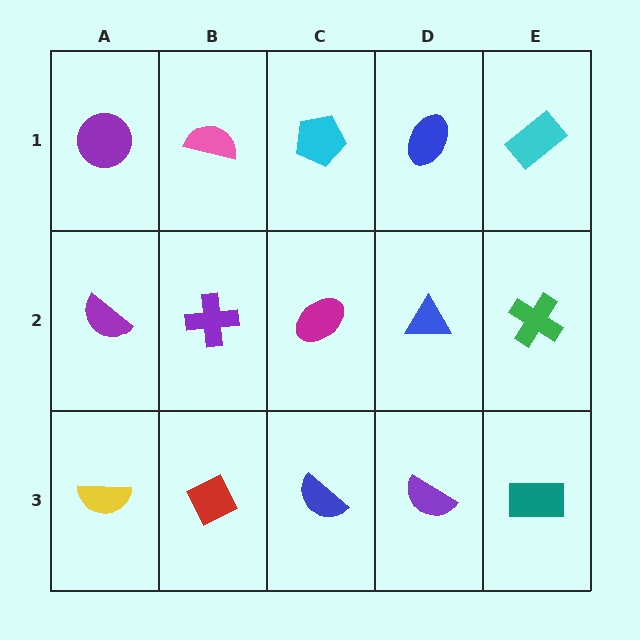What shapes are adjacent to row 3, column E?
A green cross (row 2, column E), a purple semicircle (row 3, column D).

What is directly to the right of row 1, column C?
A blue ellipse.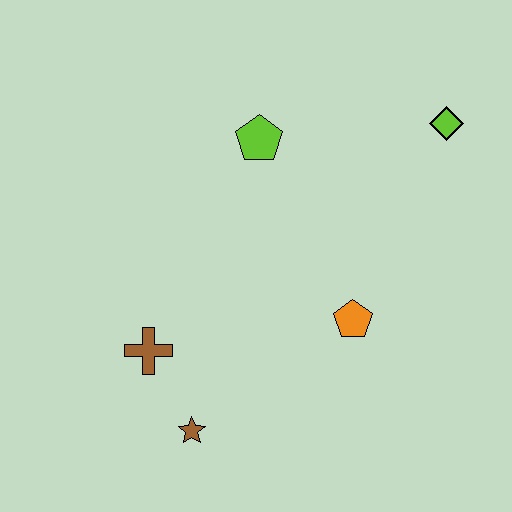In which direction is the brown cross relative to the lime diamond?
The brown cross is to the left of the lime diamond.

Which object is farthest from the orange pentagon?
The lime diamond is farthest from the orange pentagon.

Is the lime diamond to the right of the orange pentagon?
Yes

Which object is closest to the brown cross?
The brown star is closest to the brown cross.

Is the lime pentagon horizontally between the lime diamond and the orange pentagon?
No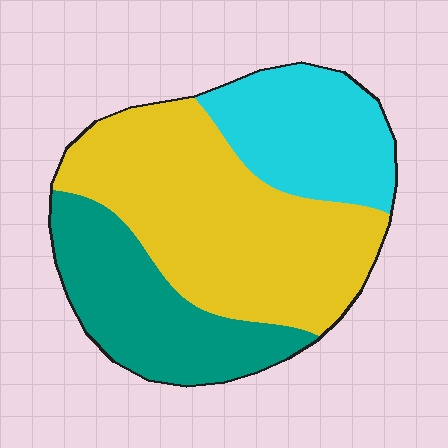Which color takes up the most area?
Yellow, at roughly 50%.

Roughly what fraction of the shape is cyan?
Cyan takes up about one quarter (1/4) of the shape.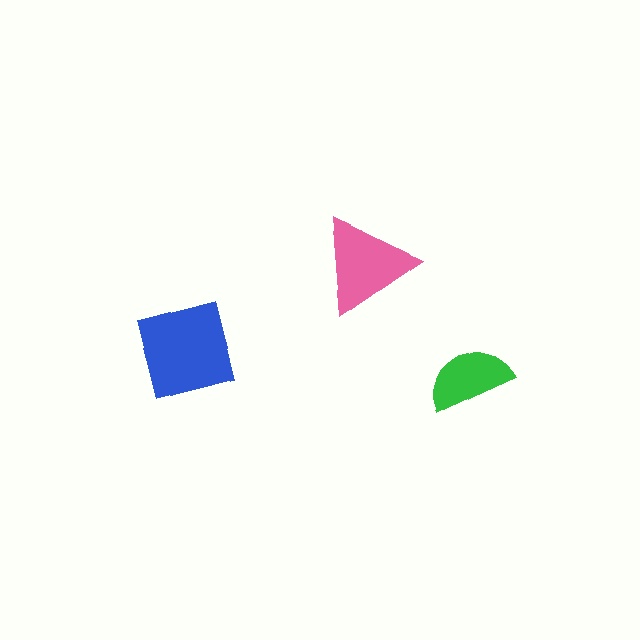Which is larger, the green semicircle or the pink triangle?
The pink triangle.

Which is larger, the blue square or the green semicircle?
The blue square.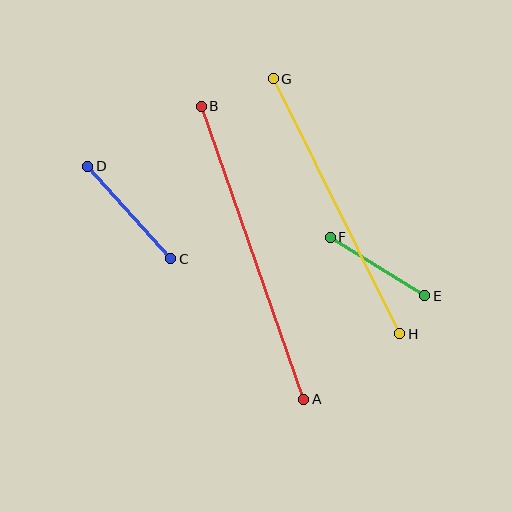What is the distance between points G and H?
The distance is approximately 285 pixels.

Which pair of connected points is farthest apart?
Points A and B are farthest apart.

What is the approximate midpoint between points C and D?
The midpoint is at approximately (129, 212) pixels.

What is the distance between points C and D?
The distance is approximately 124 pixels.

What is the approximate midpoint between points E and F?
The midpoint is at approximately (377, 266) pixels.